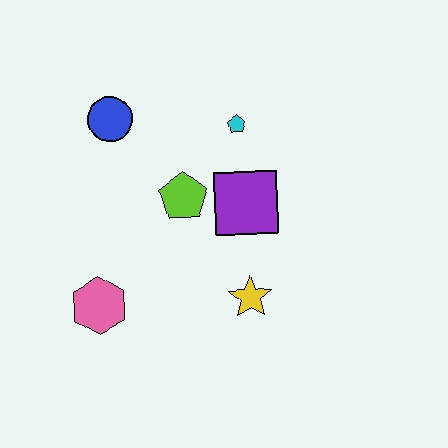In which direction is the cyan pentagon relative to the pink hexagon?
The cyan pentagon is above the pink hexagon.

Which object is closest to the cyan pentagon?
The purple square is closest to the cyan pentagon.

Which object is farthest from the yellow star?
The blue circle is farthest from the yellow star.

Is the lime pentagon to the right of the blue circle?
Yes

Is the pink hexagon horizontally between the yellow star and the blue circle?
No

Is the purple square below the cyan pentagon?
Yes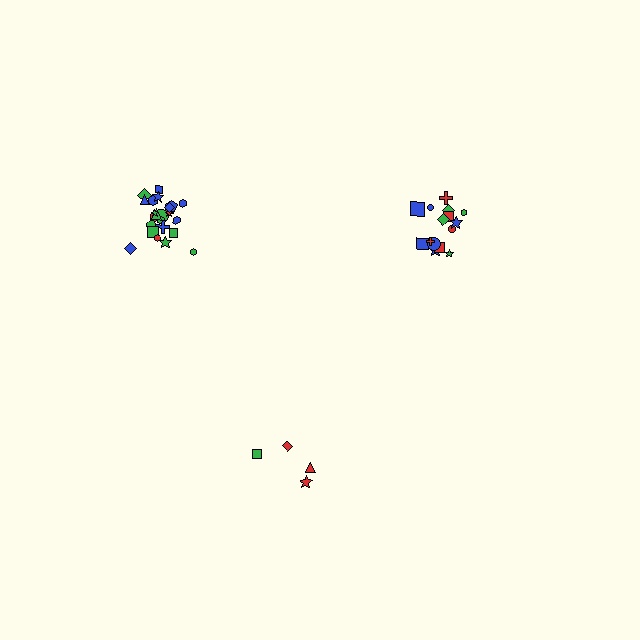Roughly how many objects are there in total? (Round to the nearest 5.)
Roughly 45 objects in total.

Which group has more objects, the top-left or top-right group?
The top-left group.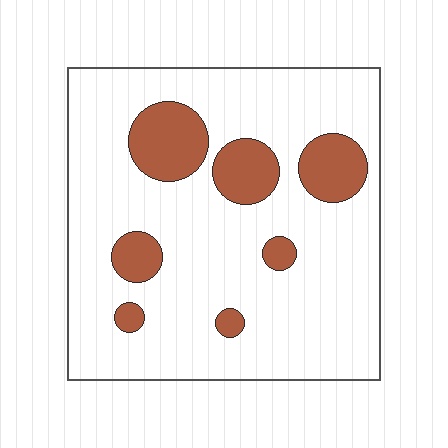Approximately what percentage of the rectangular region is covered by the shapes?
Approximately 15%.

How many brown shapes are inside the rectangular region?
7.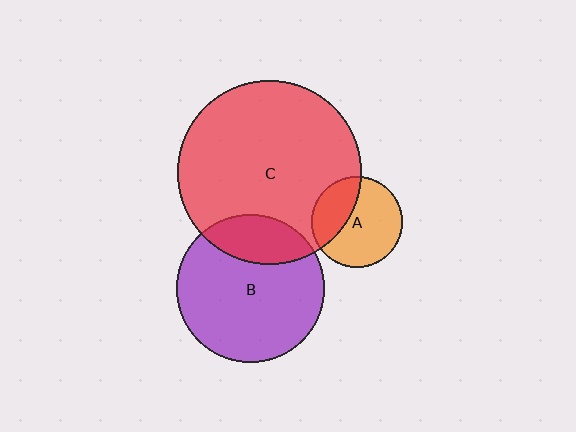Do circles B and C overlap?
Yes.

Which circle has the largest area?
Circle C (red).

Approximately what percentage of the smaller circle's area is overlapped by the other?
Approximately 25%.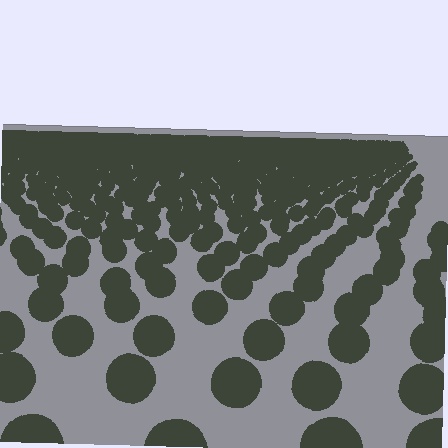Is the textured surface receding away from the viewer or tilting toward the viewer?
The surface is receding away from the viewer. Texture elements get smaller and denser toward the top.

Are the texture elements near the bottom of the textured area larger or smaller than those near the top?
Larger. Near the bottom, elements are closer to the viewer and appear at a bigger on-screen size.